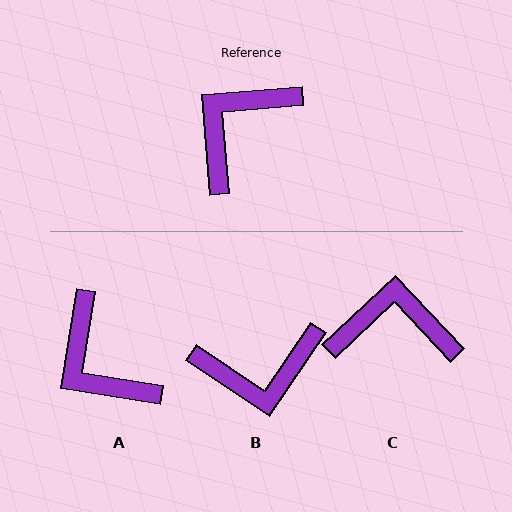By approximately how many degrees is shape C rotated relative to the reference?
Approximately 52 degrees clockwise.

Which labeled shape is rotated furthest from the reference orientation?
B, about 141 degrees away.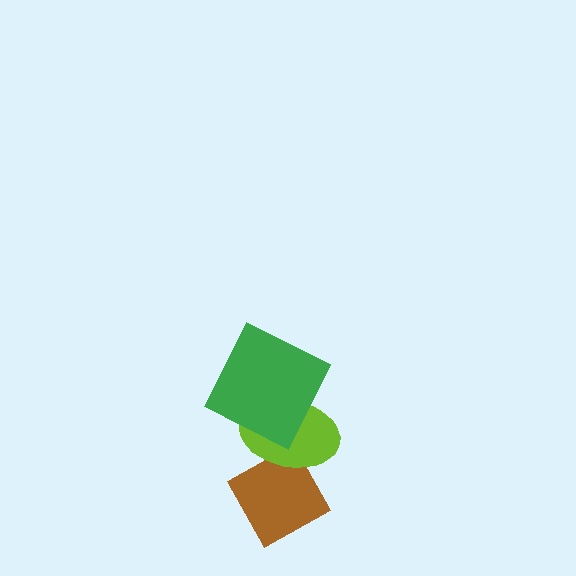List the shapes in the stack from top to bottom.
From top to bottom: the green square, the lime ellipse, the brown diamond.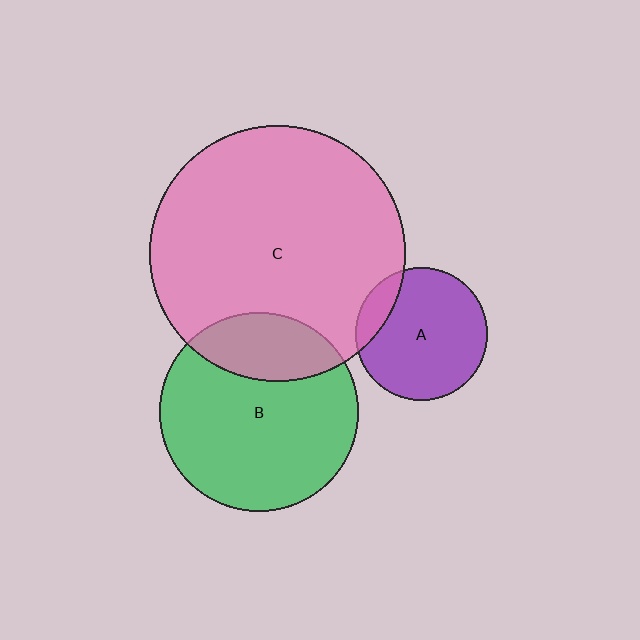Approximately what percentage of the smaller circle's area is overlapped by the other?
Approximately 25%.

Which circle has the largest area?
Circle C (pink).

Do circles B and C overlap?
Yes.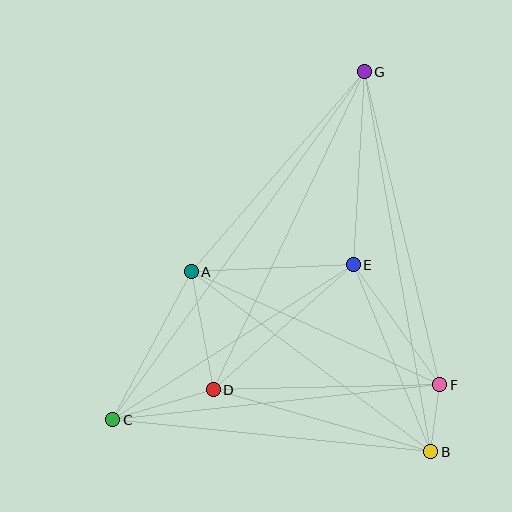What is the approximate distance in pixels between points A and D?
The distance between A and D is approximately 120 pixels.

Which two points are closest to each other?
Points B and F are closest to each other.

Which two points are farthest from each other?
Points C and G are farthest from each other.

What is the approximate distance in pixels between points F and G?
The distance between F and G is approximately 322 pixels.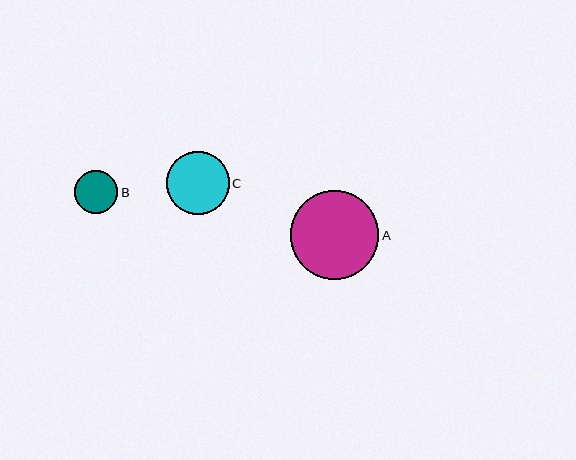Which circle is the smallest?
Circle B is the smallest with a size of approximately 43 pixels.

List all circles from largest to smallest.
From largest to smallest: A, C, B.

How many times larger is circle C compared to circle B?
Circle C is approximately 1.5 times the size of circle B.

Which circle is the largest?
Circle A is the largest with a size of approximately 89 pixels.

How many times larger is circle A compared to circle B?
Circle A is approximately 2.1 times the size of circle B.